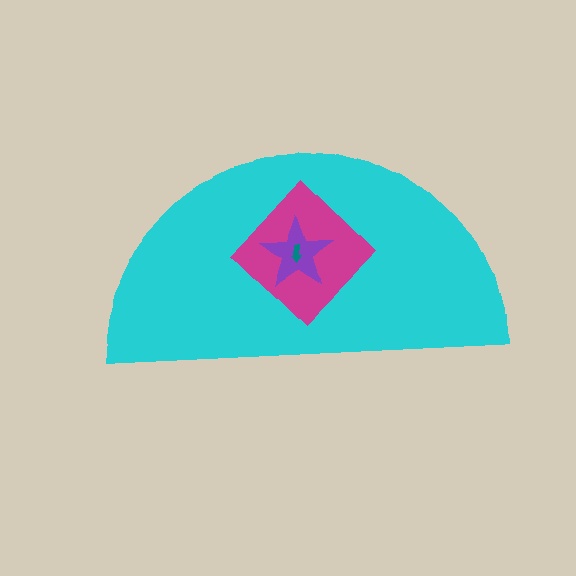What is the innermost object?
The teal arrow.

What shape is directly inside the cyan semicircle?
The magenta diamond.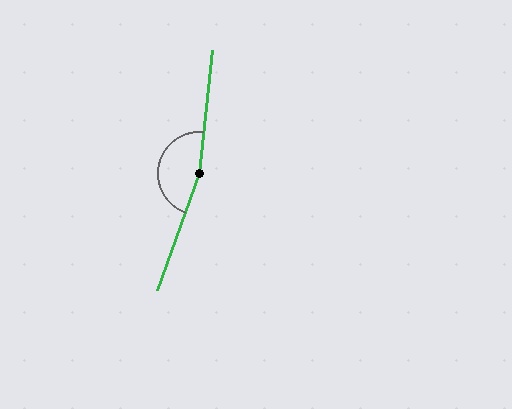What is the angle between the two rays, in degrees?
Approximately 166 degrees.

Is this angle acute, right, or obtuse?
It is obtuse.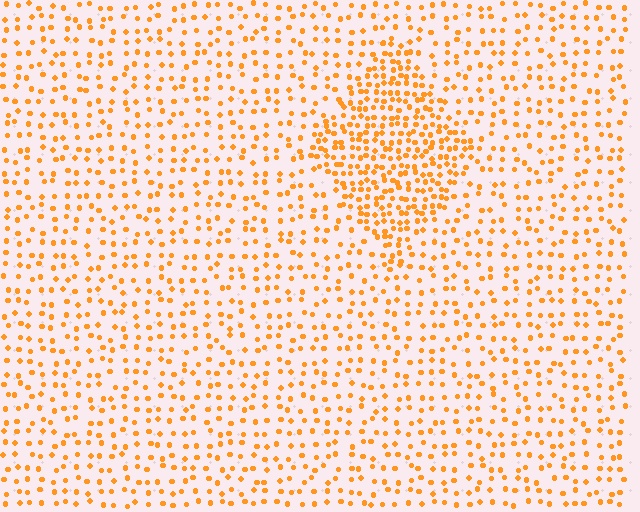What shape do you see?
I see a diamond.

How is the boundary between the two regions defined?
The boundary is defined by a change in element density (approximately 2.2x ratio). All elements are the same color, size, and shape.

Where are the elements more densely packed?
The elements are more densely packed inside the diamond boundary.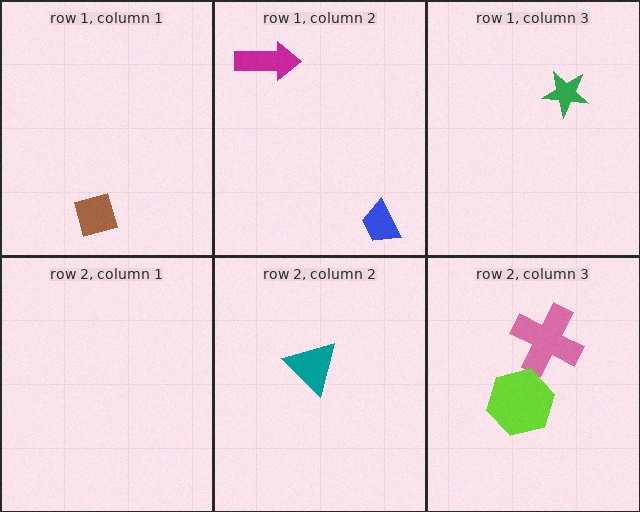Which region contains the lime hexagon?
The row 2, column 3 region.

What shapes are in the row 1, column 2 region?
The magenta arrow, the blue trapezoid.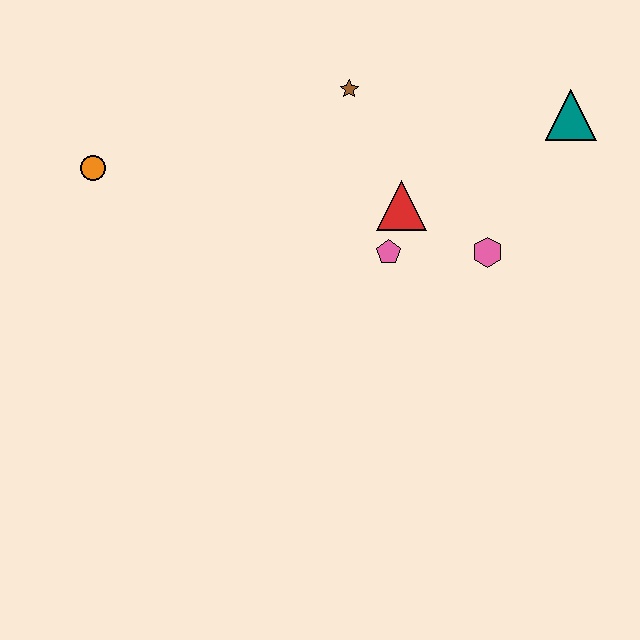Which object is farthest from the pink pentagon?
The orange circle is farthest from the pink pentagon.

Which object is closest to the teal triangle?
The pink hexagon is closest to the teal triangle.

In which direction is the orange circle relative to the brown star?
The orange circle is to the left of the brown star.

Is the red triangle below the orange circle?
Yes